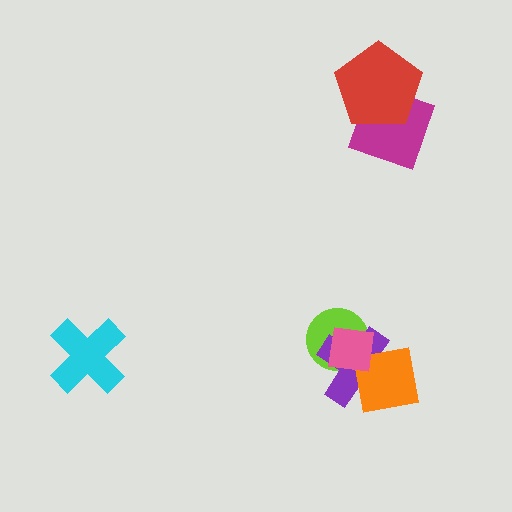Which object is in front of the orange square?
The pink square is in front of the orange square.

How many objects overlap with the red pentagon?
1 object overlaps with the red pentagon.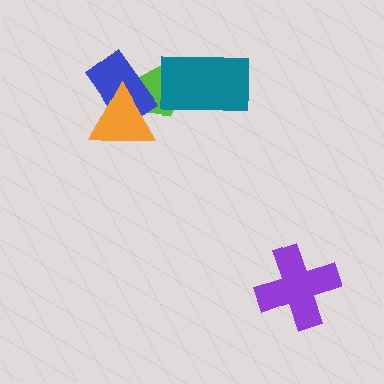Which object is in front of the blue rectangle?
The orange triangle is in front of the blue rectangle.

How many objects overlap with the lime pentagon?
3 objects overlap with the lime pentagon.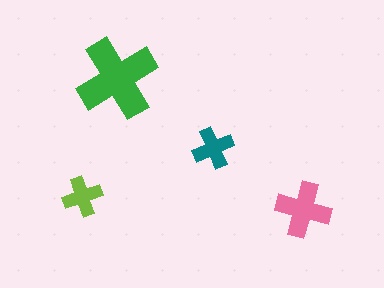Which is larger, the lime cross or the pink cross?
The pink one.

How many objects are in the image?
There are 4 objects in the image.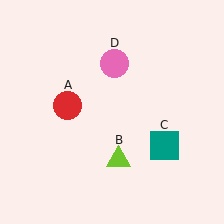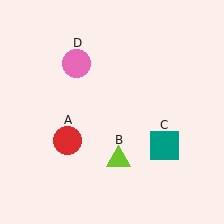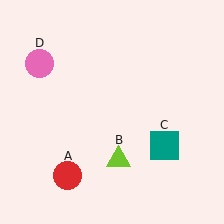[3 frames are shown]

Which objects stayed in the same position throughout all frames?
Lime triangle (object B) and teal square (object C) remained stationary.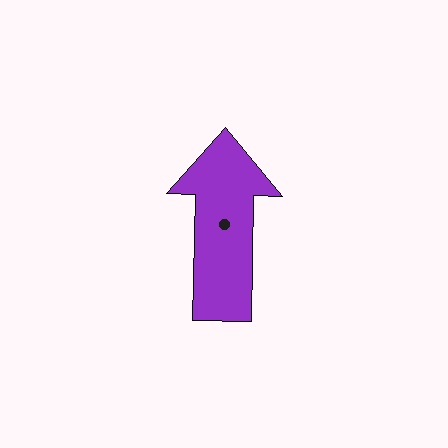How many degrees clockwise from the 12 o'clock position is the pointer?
Approximately 1 degrees.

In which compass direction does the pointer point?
North.